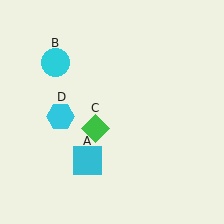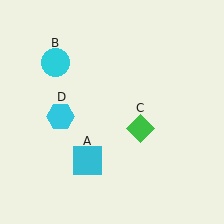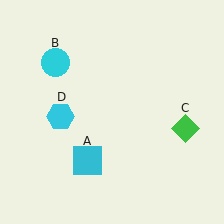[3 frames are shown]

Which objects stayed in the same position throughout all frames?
Cyan square (object A) and cyan circle (object B) and cyan hexagon (object D) remained stationary.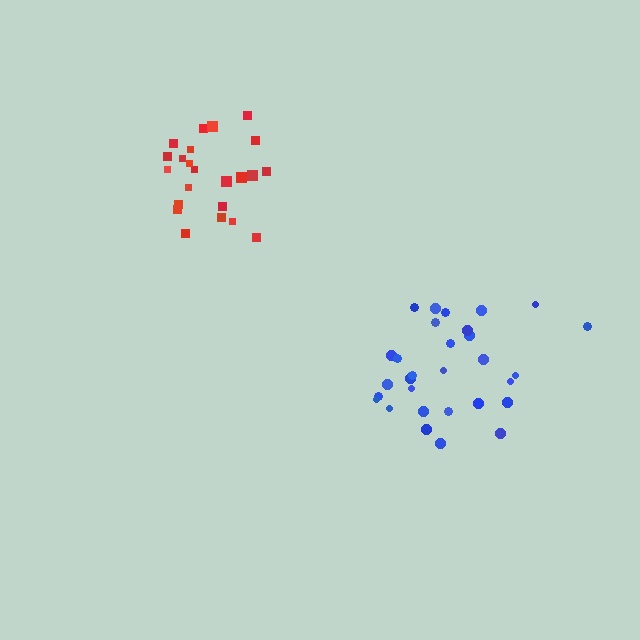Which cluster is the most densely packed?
Red.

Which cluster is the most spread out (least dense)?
Blue.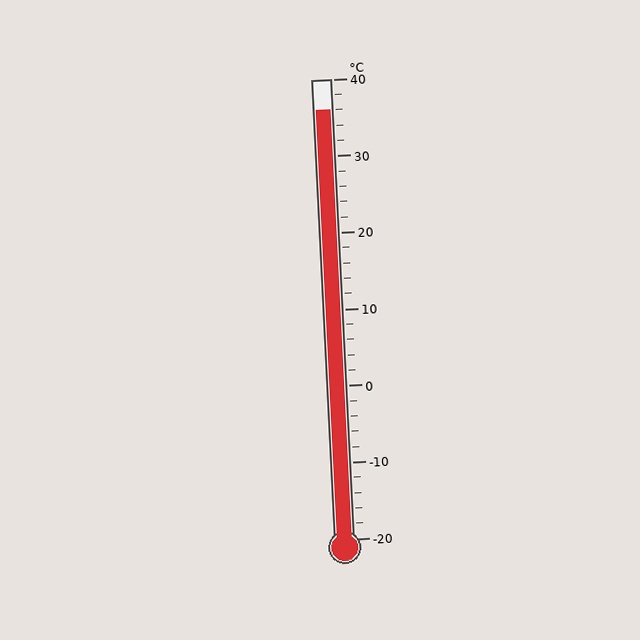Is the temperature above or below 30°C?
The temperature is above 30°C.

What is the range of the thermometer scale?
The thermometer scale ranges from -20°C to 40°C.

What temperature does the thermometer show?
The thermometer shows approximately 36°C.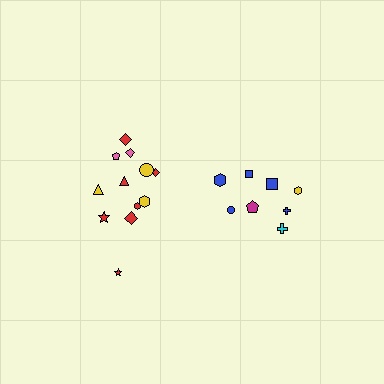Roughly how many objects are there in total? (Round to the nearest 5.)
Roughly 20 objects in total.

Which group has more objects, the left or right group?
The left group.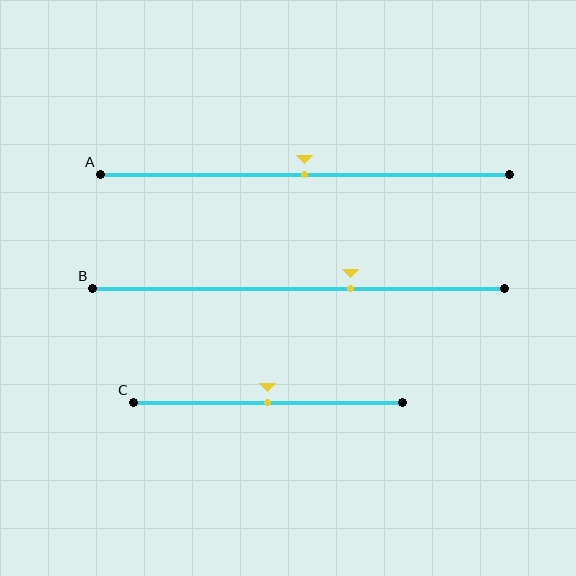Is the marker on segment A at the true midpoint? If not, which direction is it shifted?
Yes, the marker on segment A is at the true midpoint.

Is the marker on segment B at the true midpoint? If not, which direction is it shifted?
No, the marker on segment B is shifted to the right by about 13% of the segment length.